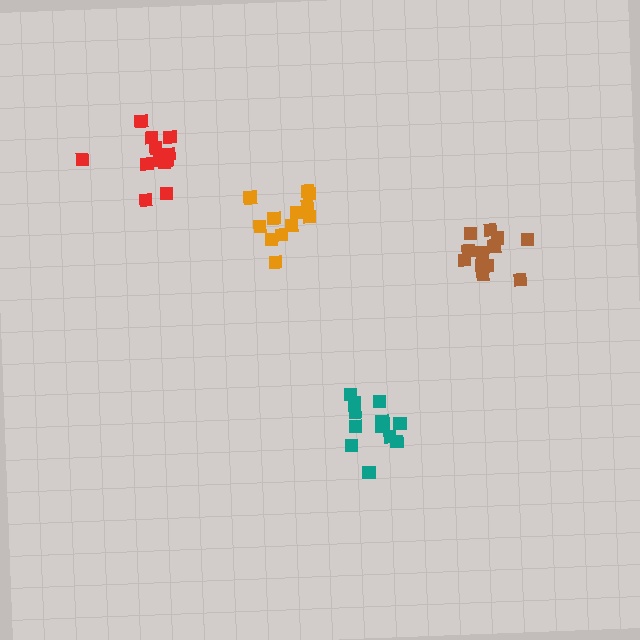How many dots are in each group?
Group 1: 15 dots, Group 2: 12 dots, Group 3: 13 dots, Group 4: 12 dots (52 total).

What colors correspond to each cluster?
The clusters are colored: teal, red, brown, orange.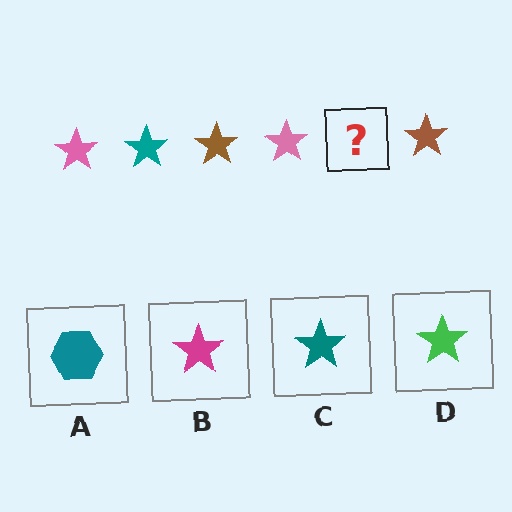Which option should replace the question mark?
Option C.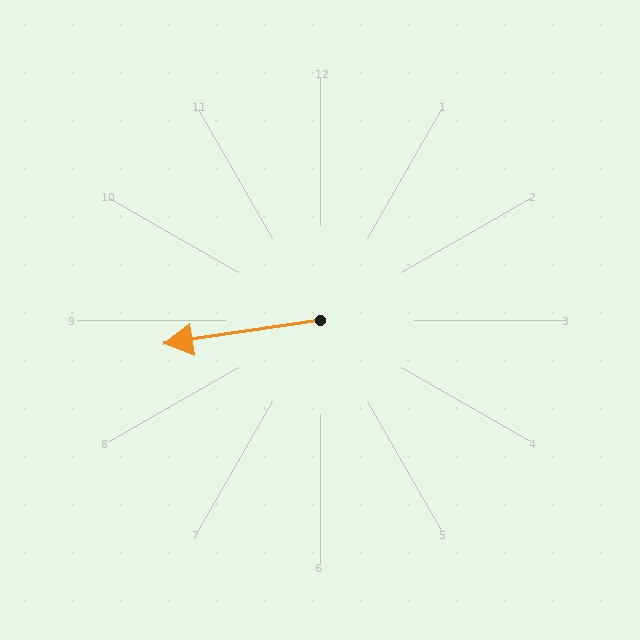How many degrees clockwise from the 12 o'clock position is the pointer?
Approximately 261 degrees.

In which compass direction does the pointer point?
West.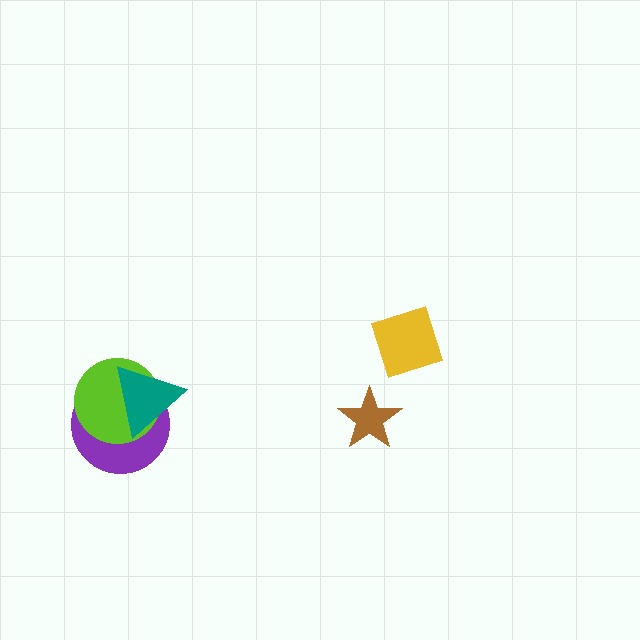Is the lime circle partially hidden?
Yes, it is partially covered by another shape.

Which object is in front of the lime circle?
The teal triangle is in front of the lime circle.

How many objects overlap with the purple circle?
2 objects overlap with the purple circle.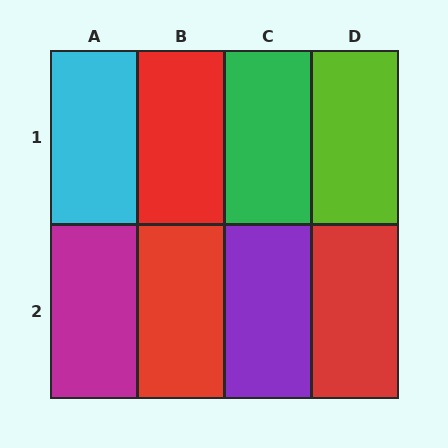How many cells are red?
3 cells are red.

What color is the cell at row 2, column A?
Magenta.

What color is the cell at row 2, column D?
Red.